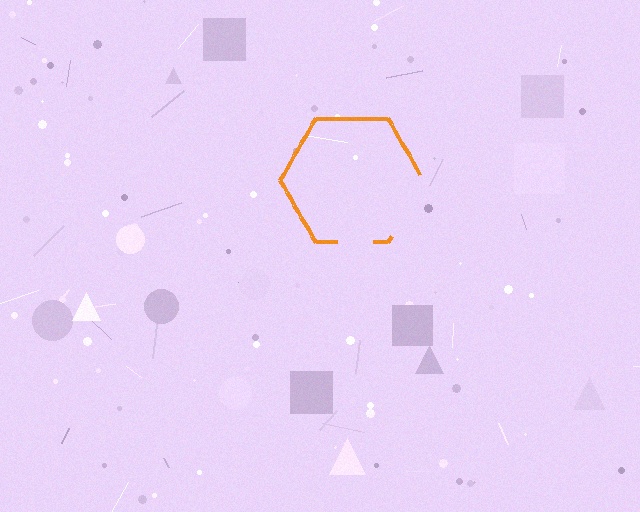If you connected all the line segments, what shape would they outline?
They would outline a hexagon.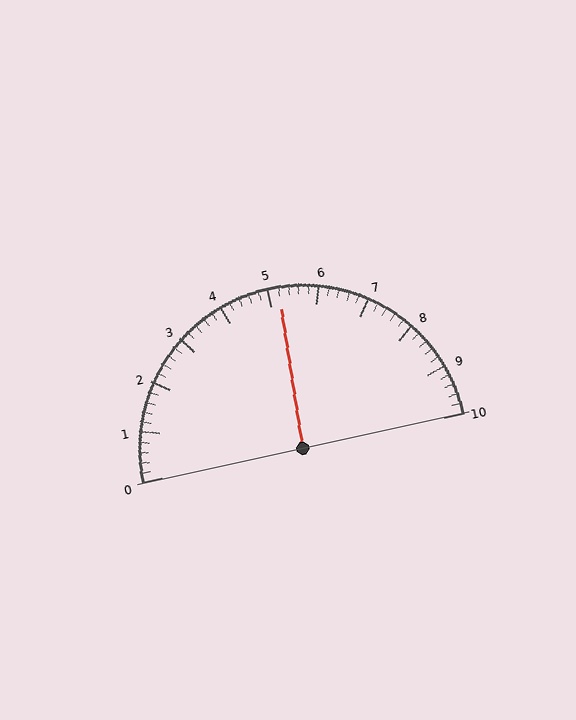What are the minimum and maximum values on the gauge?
The gauge ranges from 0 to 10.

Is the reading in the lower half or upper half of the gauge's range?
The reading is in the upper half of the range (0 to 10).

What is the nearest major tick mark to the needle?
The nearest major tick mark is 5.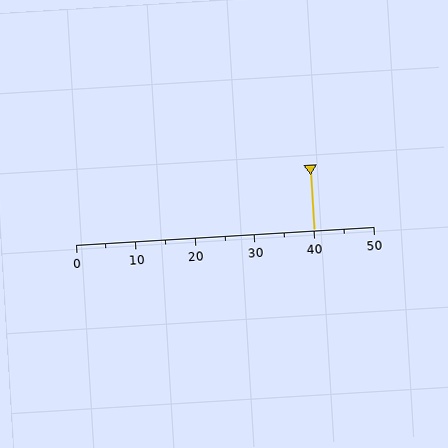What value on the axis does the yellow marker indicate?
The marker indicates approximately 40.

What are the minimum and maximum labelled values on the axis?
The axis runs from 0 to 50.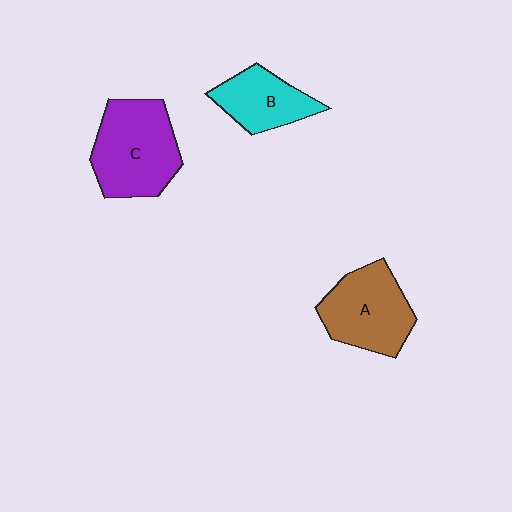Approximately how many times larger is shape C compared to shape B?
Approximately 1.6 times.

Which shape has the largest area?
Shape C (purple).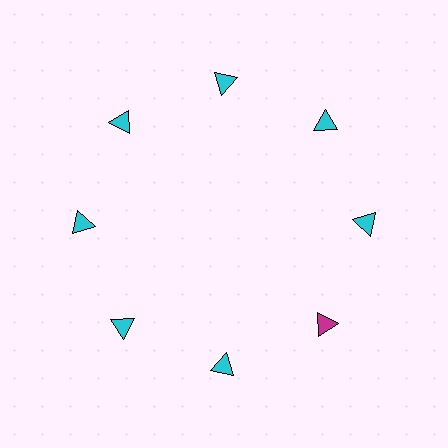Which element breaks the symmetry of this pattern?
The magenta triangle at roughly the 4 o'clock position breaks the symmetry. All other shapes are cyan triangles.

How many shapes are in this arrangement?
There are 8 shapes arranged in a ring pattern.